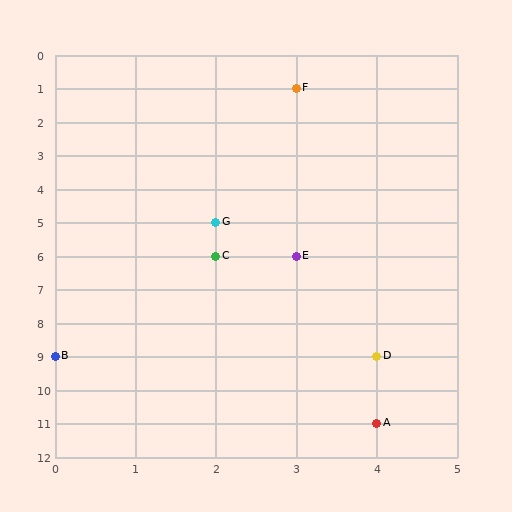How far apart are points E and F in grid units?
Points E and F are 5 rows apart.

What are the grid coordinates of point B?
Point B is at grid coordinates (0, 9).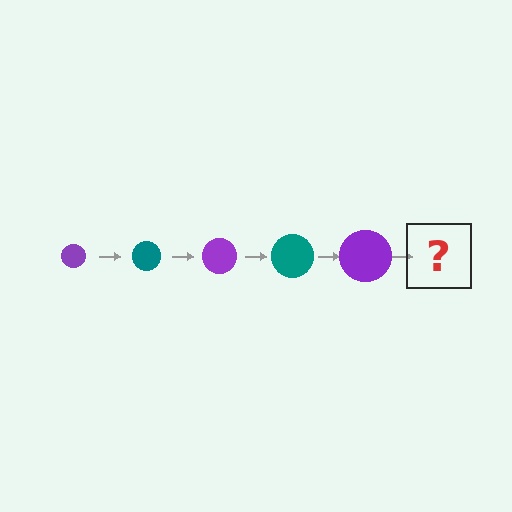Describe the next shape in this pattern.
It should be a teal circle, larger than the previous one.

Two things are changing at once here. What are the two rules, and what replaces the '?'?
The two rules are that the circle grows larger each step and the color cycles through purple and teal. The '?' should be a teal circle, larger than the previous one.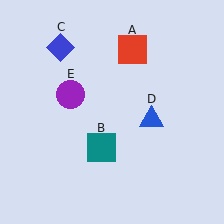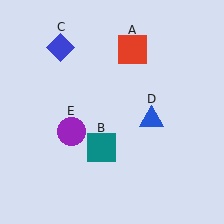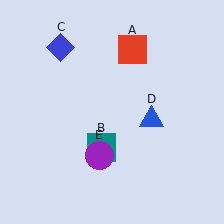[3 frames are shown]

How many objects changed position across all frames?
1 object changed position: purple circle (object E).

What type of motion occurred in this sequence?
The purple circle (object E) rotated counterclockwise around the center of the scene.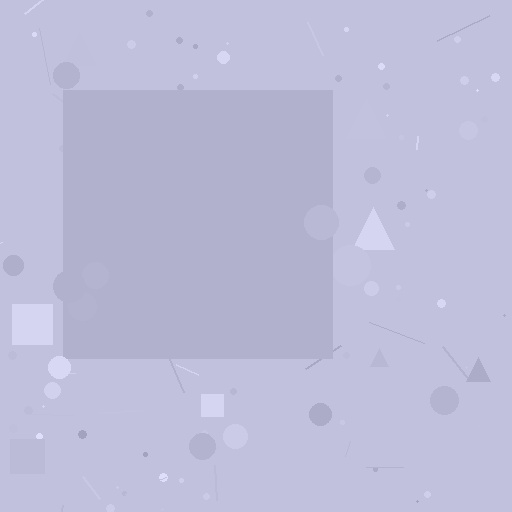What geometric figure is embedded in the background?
A square is embedded in the background.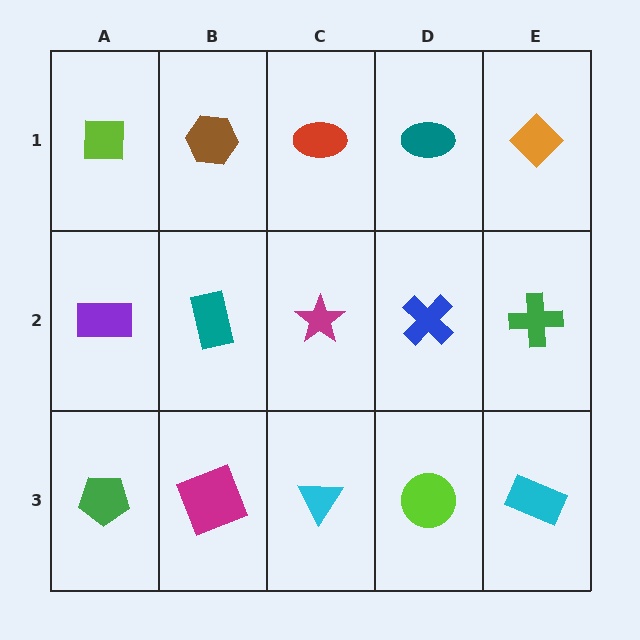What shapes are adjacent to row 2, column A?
A lime square (row 1, column A), a green pentagon (row 3, column A), a teal rectangle (row 2, column B).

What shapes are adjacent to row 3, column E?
A green cross (row 2, column E), a lime circle (row 3, column D).